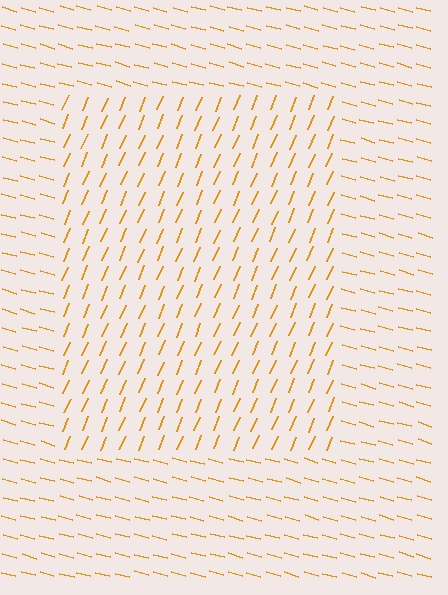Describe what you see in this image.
The image is filled with small orange line segments. A rectangle region in the image has lines oriented differently from the surrounding lines, creating a visible texture boundary.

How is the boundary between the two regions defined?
The boundary is defined purely by a change in line orientation (approximately 83 degrees difference). All lines are the same color and thickness.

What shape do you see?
I see a rectangle.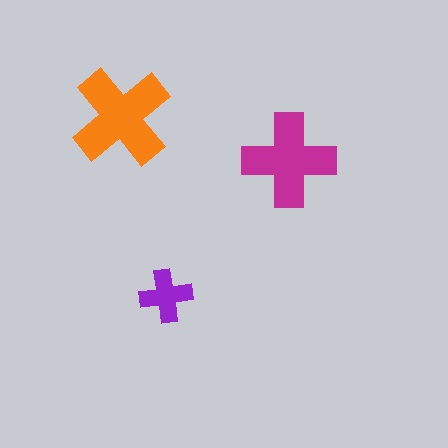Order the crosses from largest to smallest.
the orange one, the magenta one, the purple one.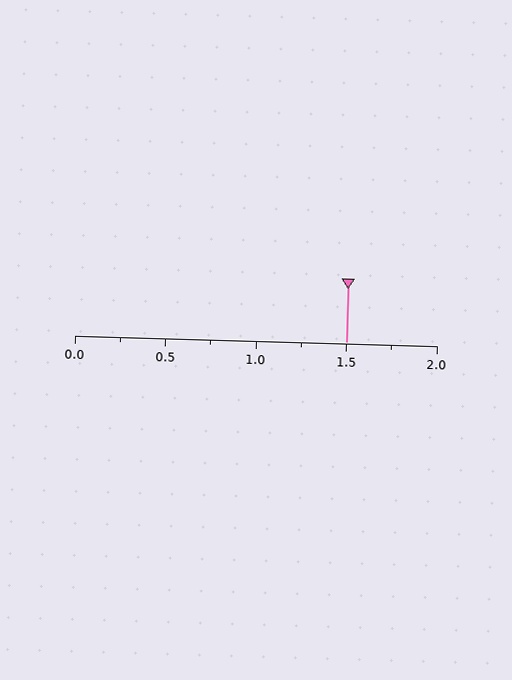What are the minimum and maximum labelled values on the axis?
The axis runs from 0.0 to 2.0.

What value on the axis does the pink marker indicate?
The marker indicates approximately 1.5.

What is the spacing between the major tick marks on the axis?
The major ticks are spaced 0.5 apart.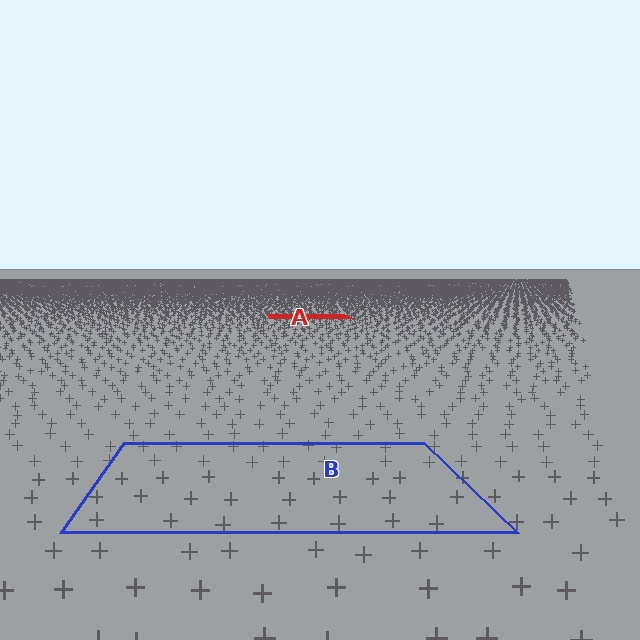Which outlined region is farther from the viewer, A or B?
Region A is farther from the viewer — the texture elements inside it appear smaller and more densely packed.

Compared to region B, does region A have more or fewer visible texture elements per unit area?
Region A has more texture elements per unit area — they are packed more densely because it is farther away.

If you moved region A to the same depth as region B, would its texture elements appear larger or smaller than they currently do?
They would appear larger. At a closer depth, the same texture elements are projected at a bigger on-screen size.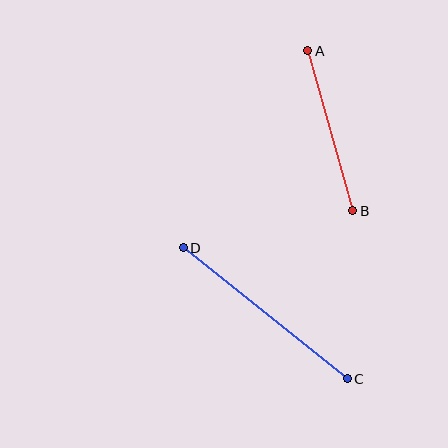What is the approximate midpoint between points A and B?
The midpoint is at approximately (330, 131) pixels.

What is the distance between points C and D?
The distance is approximately 210 pixels.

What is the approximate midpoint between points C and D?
The midpoint is at approximately (265, 313) pixels.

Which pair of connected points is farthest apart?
Points C and D are farthest apart.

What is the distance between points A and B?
The distance is approximately 166 pixels.